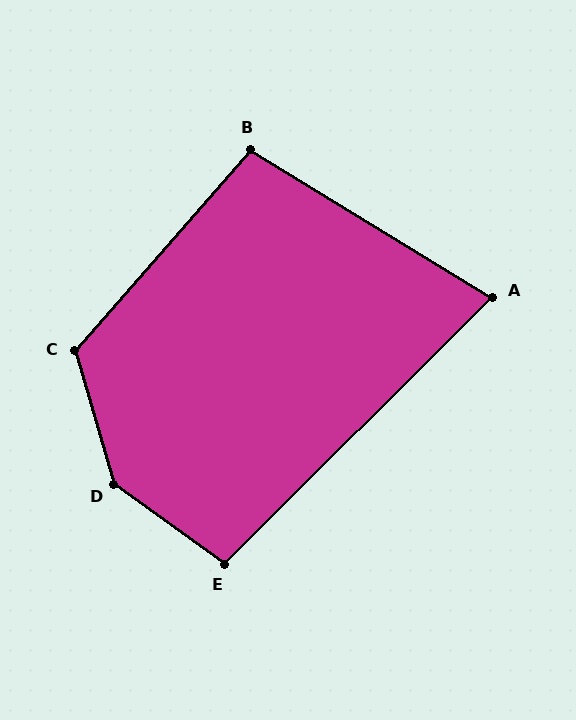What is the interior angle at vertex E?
Approximately 99 degrees (obtuse).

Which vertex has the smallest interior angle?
A, at approximately 76 degrees.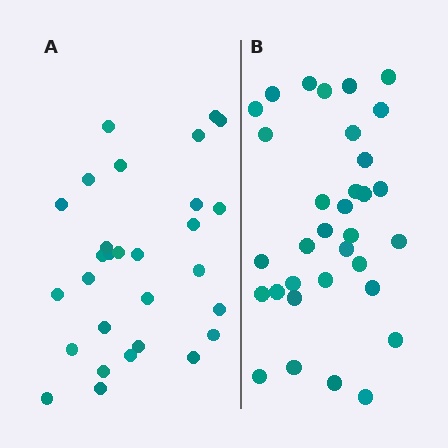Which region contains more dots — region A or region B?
Region B (the right region) has more dots.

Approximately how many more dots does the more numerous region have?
Region B has about 4 more dots than region A.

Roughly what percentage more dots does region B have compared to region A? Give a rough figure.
About 15% more.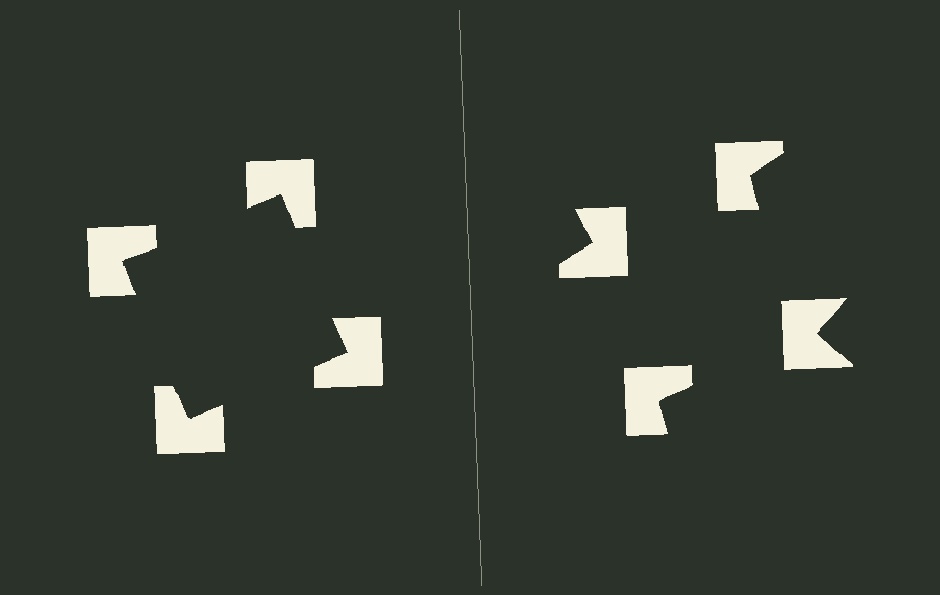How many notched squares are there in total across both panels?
8 — 4 on each side.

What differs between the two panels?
The notched squares are positioned identically on both sides; only the wedge orientations differ. On the left they align to a square; on the right they are misaligned.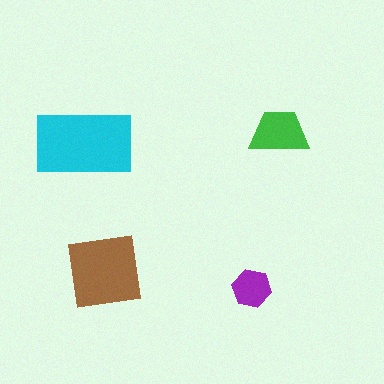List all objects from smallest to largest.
The purple hexagon, the green trapezoid, the brown square, the cyan rectangle.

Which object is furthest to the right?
The green trapezoid is rightmost.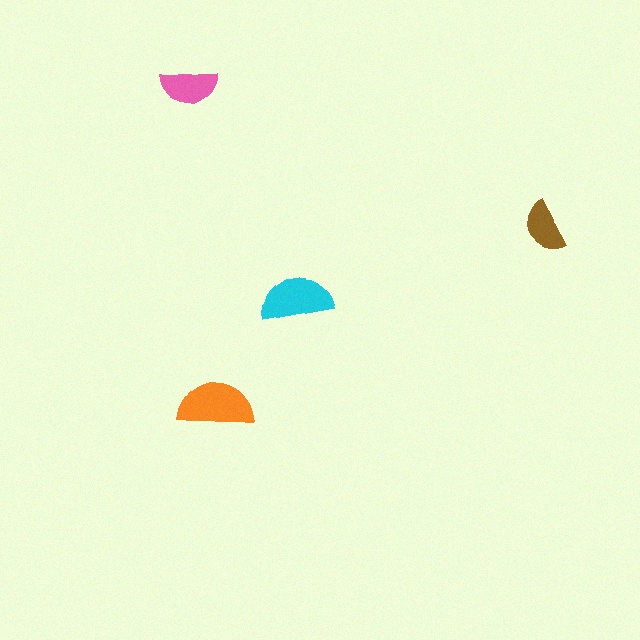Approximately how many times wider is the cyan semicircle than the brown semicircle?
About 1.5 times wider.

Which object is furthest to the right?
The brown semicircle is rightmost.